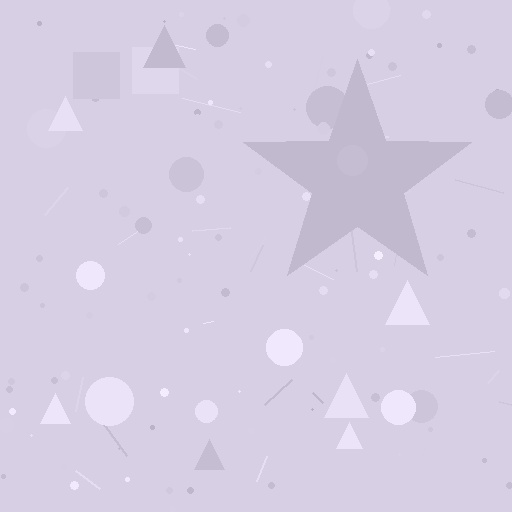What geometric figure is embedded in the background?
A star is embedded in the background.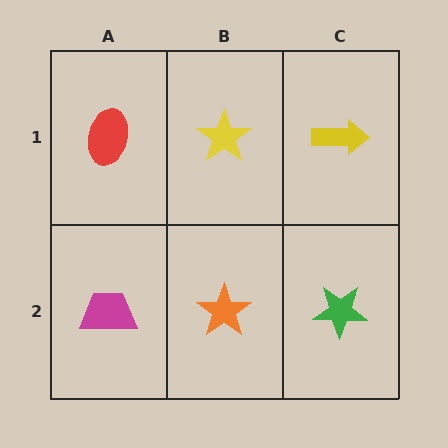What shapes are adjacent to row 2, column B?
A yellow star (row 1, column B), a magenta trapezoid (row 2, column A), a green star (row 2, column C).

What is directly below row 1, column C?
A green star.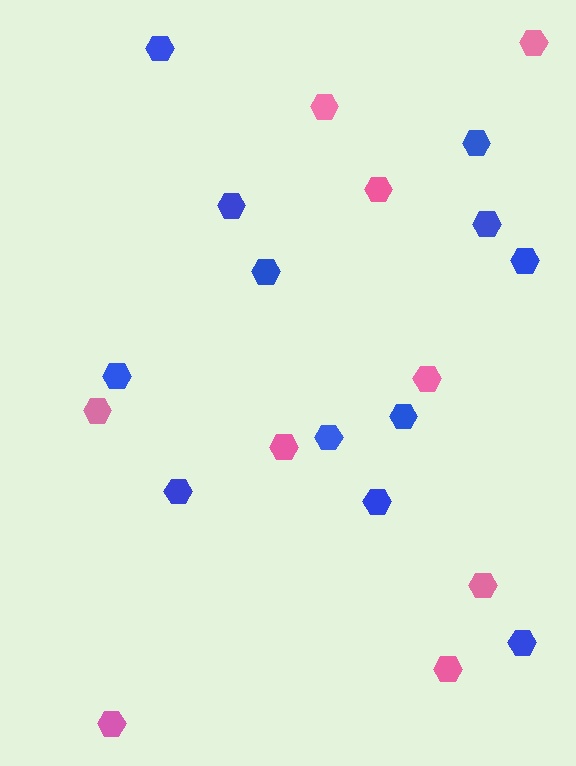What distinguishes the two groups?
There are 2 groups: one group of pink hexagons (9) and one group of blue hexagons (12).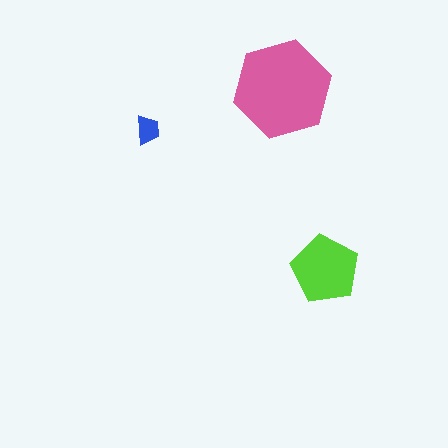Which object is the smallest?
The blue trapezoid.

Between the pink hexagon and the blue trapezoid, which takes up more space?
The pink hexagon.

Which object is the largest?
The pink hexagon.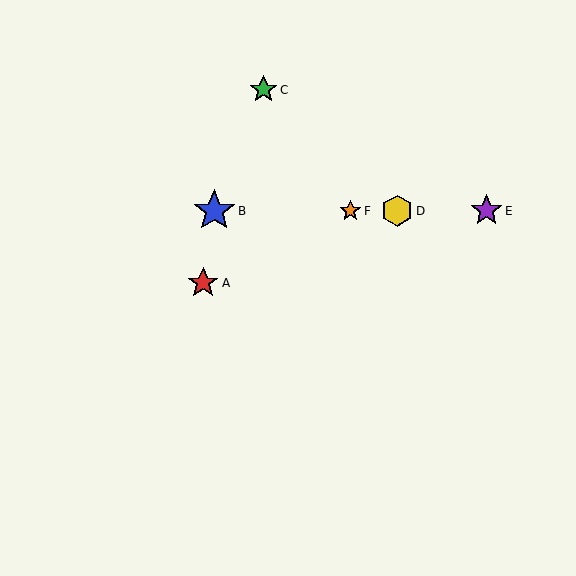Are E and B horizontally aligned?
Yes, both are at y≈211.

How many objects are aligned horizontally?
4 objects (B, D, E, F) are aligned horizontally.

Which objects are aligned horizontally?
Objects B, D, E, F are aligned horizontally.